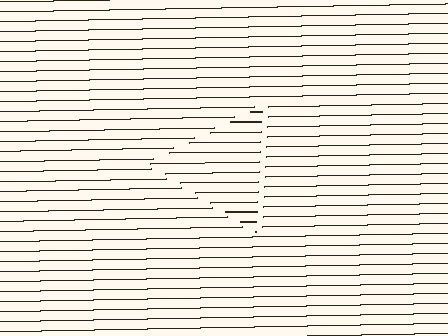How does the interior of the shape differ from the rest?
The interior of the shape contains the same grating, shifted by half a period — the contour is defined by the phase discontinuity where line-ends from the inner and outer gratings abut.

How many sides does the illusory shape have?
3 sides — the line-ends trace a triangle.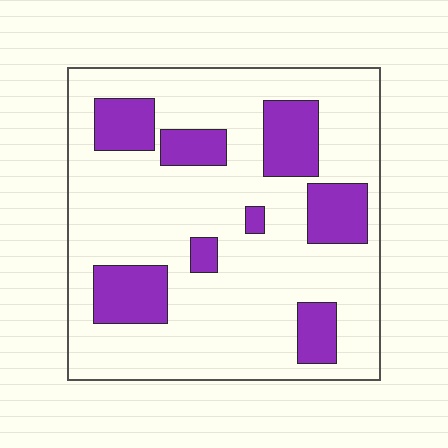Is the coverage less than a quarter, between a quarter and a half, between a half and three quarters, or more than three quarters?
Less than a quarter.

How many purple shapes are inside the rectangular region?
8.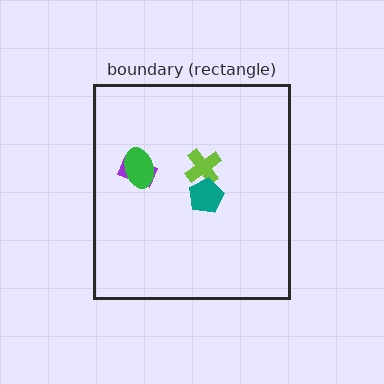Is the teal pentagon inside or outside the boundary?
Inside.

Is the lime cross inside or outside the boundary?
Inside.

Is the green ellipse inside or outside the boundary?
Inside.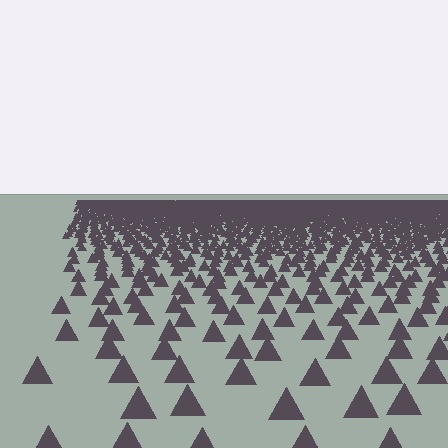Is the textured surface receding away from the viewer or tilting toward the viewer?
The surface is receding away from the viewer. Texture elements get smaller and denser toward the top.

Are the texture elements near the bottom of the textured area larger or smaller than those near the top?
Larger. Near the bottom, elements are closer to the viewer and appear at a bigger on-screen size.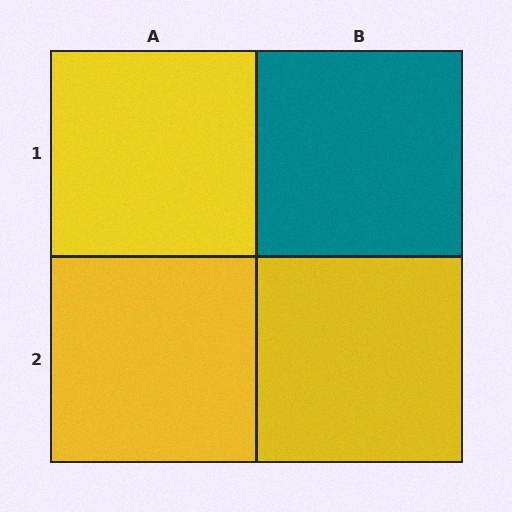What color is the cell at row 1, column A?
Yellow.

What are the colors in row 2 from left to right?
Yellow, yellow.